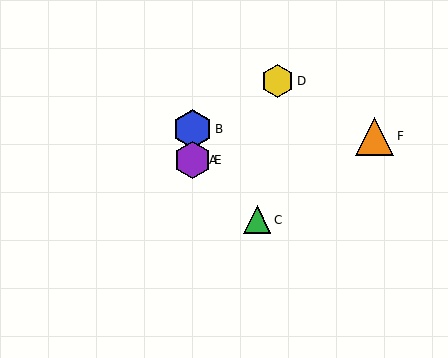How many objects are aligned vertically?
3 objects (A, B, E) are aligned vertically.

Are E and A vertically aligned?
Yes, both are at x≈192.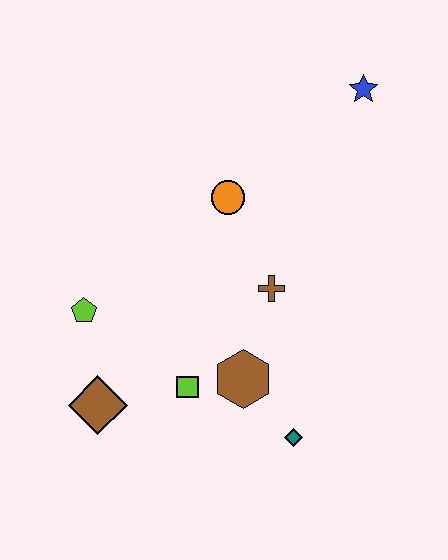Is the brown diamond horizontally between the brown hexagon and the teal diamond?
No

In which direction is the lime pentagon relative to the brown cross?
The lime pentagon is to the left of the brown cross.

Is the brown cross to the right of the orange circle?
Yes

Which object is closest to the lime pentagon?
The brown diamond is closest to the lime pentagon.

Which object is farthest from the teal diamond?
The blue star is farthest from the teal diamond.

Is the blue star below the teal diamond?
No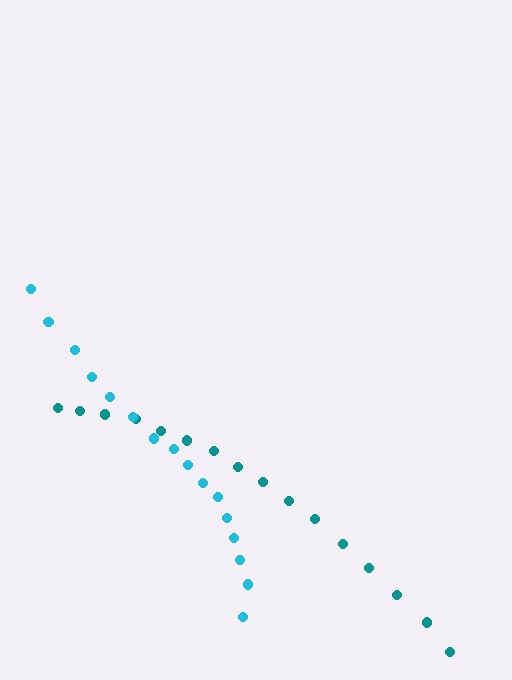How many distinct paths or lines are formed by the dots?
There are 2 distinct paths.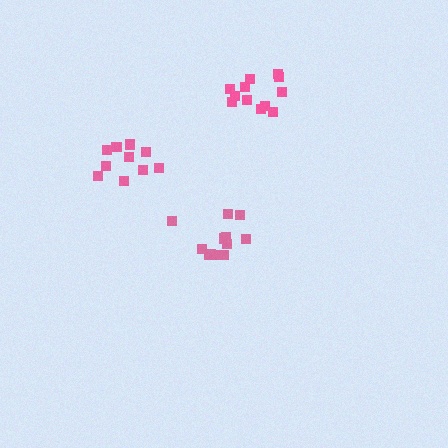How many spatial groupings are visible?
There are 3 spatial groupings.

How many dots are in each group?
Group 1: 12 dots, Group 2: 10 dots, Group 3: 12 dots (34 total).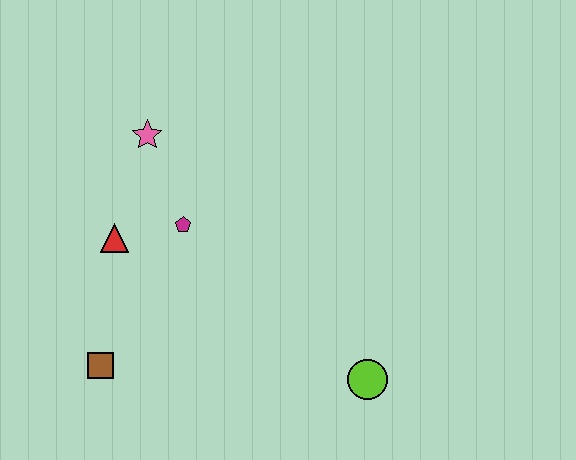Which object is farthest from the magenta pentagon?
The lime circle is farthest from the magenta pentagon.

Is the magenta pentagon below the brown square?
No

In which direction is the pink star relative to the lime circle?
The pink star is above the lime circle.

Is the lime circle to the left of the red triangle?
No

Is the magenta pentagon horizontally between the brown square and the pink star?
No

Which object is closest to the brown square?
The red triangle is closest to the brown square.